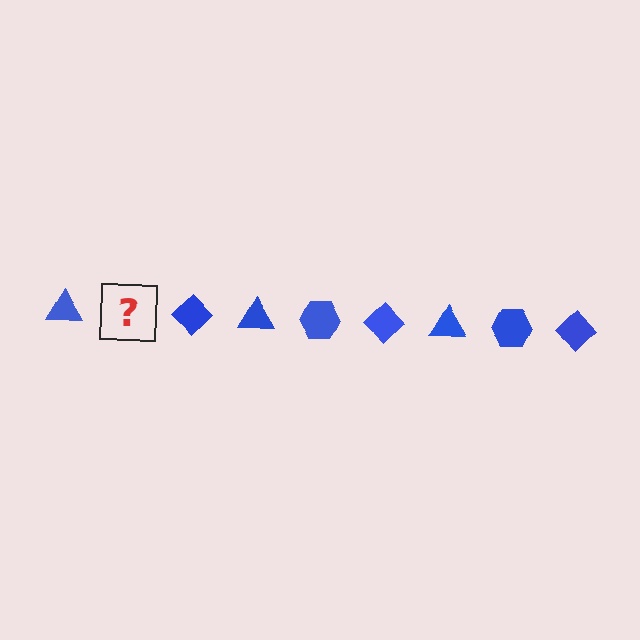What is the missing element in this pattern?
The missing element is a blue hexagon.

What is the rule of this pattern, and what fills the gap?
The rule is that the pattern cycles through triangle, hexagon, diamond shapes in blue. The gap should be filled with a blue hexagon.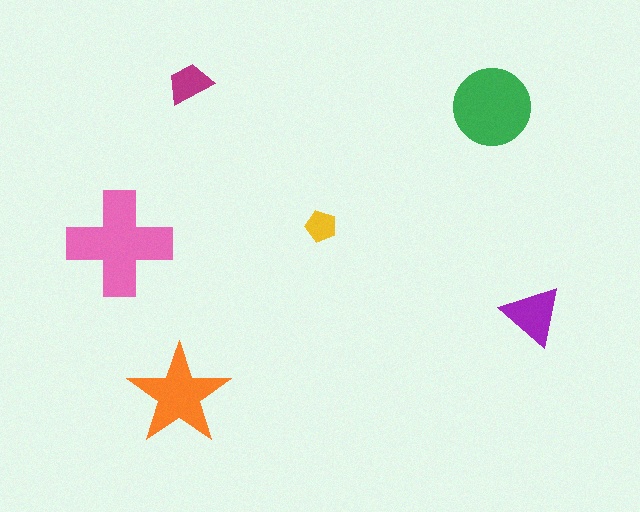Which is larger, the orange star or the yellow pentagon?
The orange star.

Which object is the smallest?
The yellow pentagon.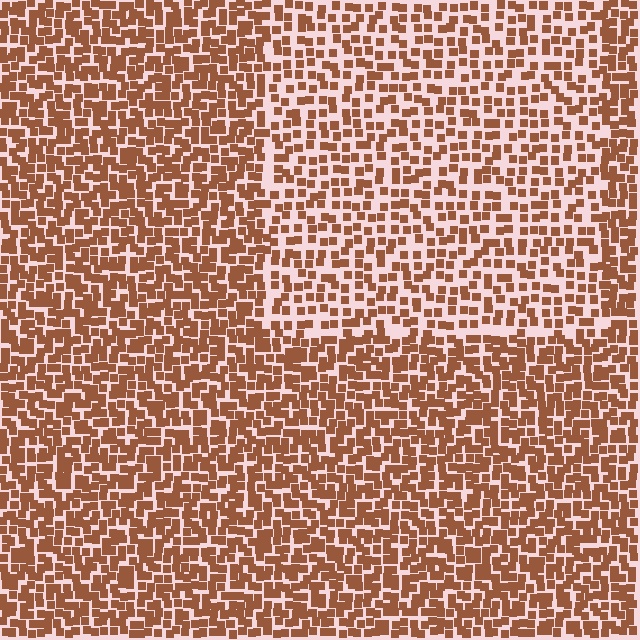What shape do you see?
I see a rectangle.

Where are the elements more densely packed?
The elements are more densely packed outside the rectangle boundary.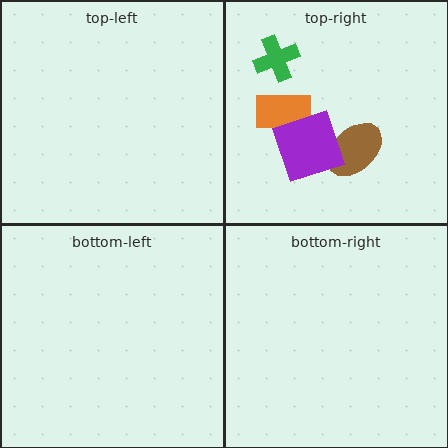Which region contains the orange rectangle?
The top-right region.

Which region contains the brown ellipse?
The top-right region.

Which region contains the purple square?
The top-right region.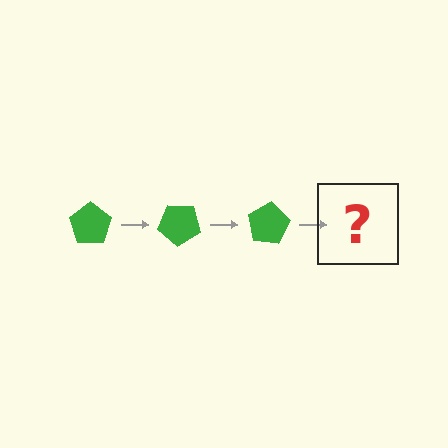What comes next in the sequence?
The next element should be a green pentagon rotated 120 degrees.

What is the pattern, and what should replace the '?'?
The pattern is that the pentagon rotates 40 degrees each step. The '?' should be a green pentagon rotated 120 degrees.